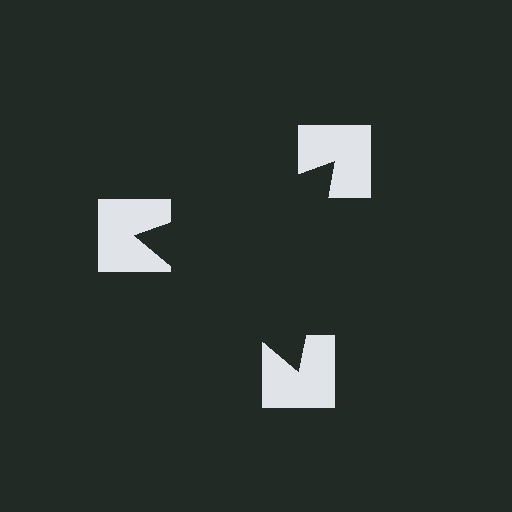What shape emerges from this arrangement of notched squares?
An illusory triangle — its edges are inferred from the aligned wedge cuts in the notched squares, not physically drawn.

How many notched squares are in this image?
There are 3 — one at each vertex of the illusory triangle.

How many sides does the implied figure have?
3 sides.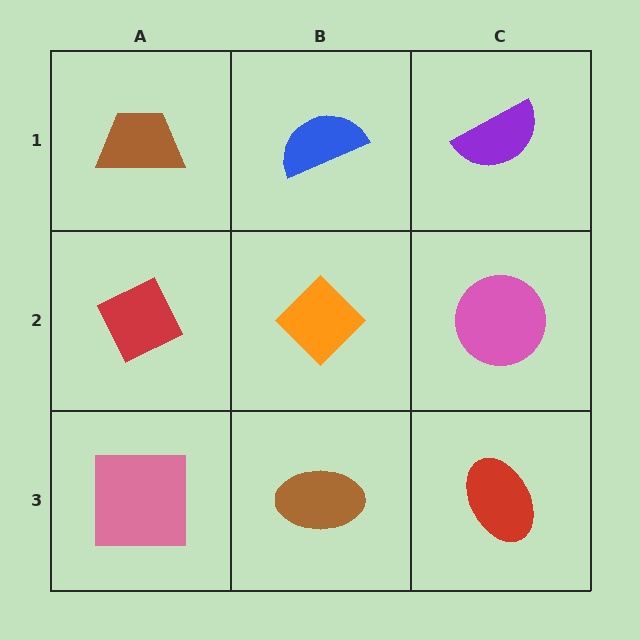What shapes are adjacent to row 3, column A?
A red diamond (row 2, column A), a brown ellipse (row 3, column B).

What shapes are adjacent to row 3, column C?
A pink circle (row 2, column C), a brown ellipse (row 3, column B).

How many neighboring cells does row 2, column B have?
4.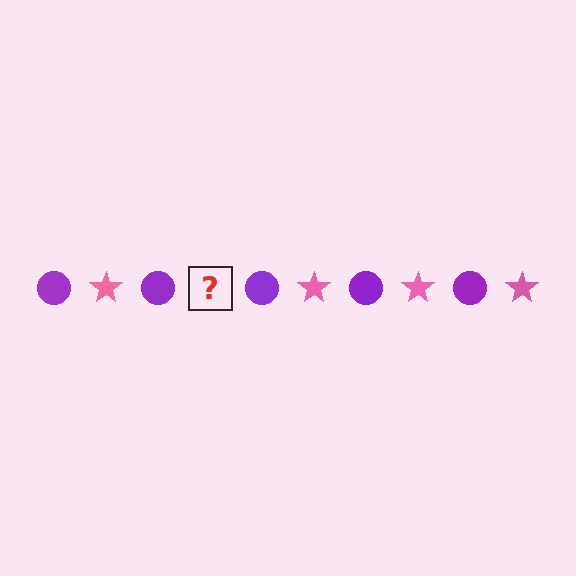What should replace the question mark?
The question mark should be replaced with a pink star.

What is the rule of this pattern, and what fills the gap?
The rule is that the pattern alternates between purple circle and pink star. The gap should be filled with a pink star.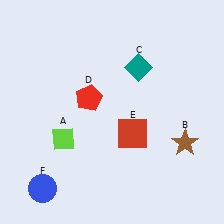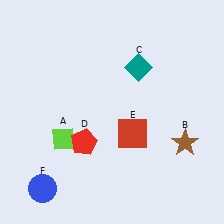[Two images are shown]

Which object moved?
The red pentagon (D) moved down.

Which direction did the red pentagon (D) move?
The red pentagon (D) moved down.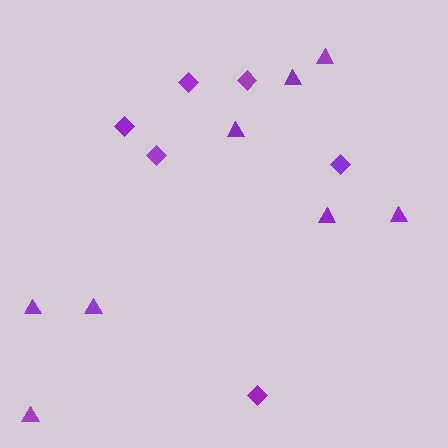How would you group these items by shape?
There are 2 groups: one group of triangles (8) and one group of diamonds (6).